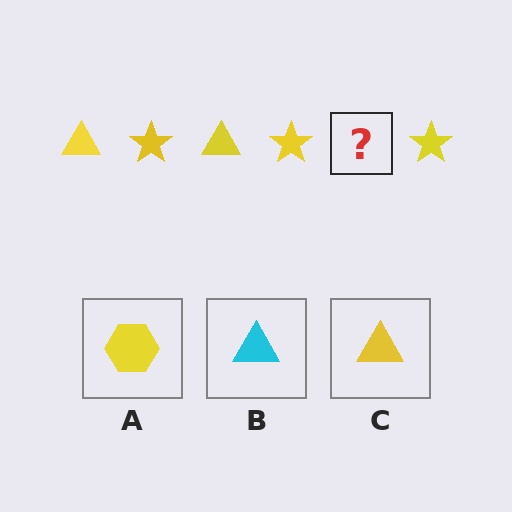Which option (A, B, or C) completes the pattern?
C.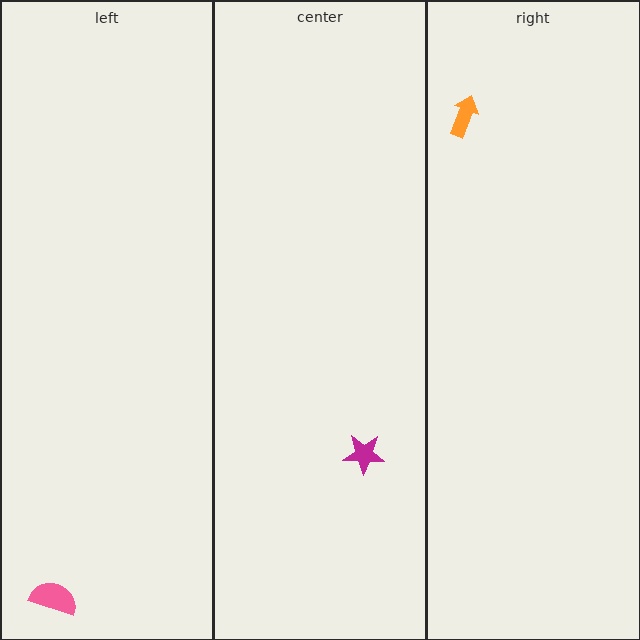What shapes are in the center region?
The magenta star.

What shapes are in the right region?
The orange arrow.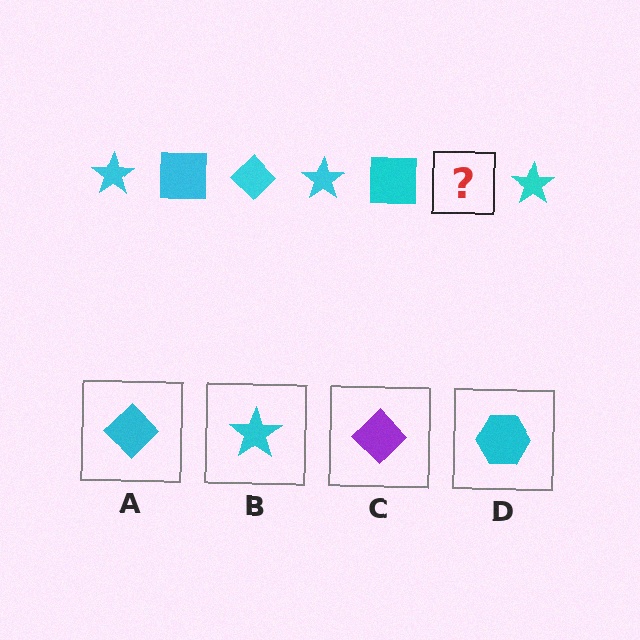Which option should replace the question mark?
Option A.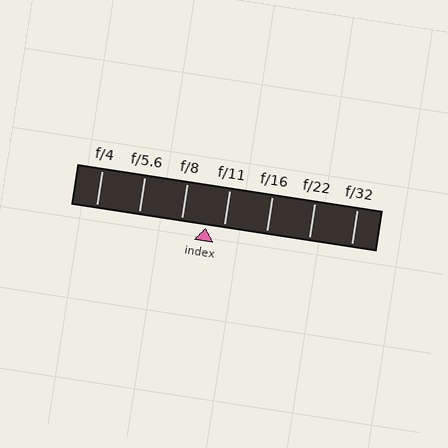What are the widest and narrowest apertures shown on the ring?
The widest aperture shown is f/4 and the narrowest is f/32.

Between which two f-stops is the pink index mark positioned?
The index mark is between f/8 and f/11.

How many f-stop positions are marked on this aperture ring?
There are 7 f-stop positions marked.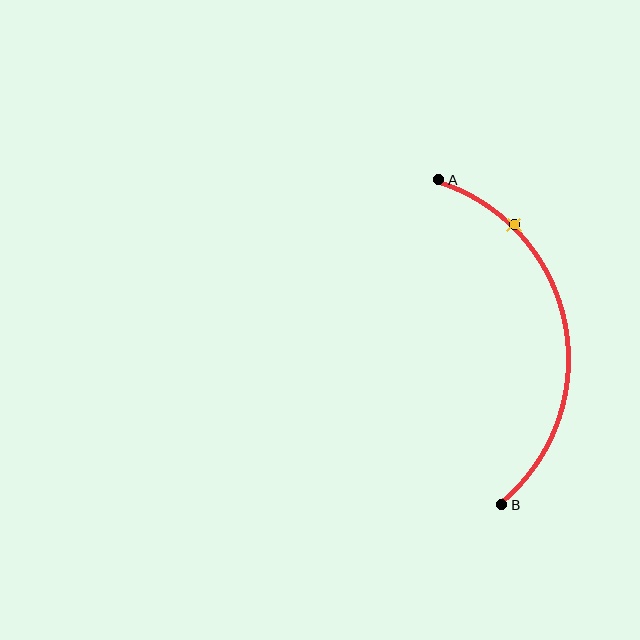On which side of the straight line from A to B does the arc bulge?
The arc bulges to the right of the straight line connecting A and B.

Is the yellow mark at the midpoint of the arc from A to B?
No. The yellow mark lies on the arc but is closer to endpoint A. The arc midpoint would be at the point on the curve equidistant along the arc from both A and B.